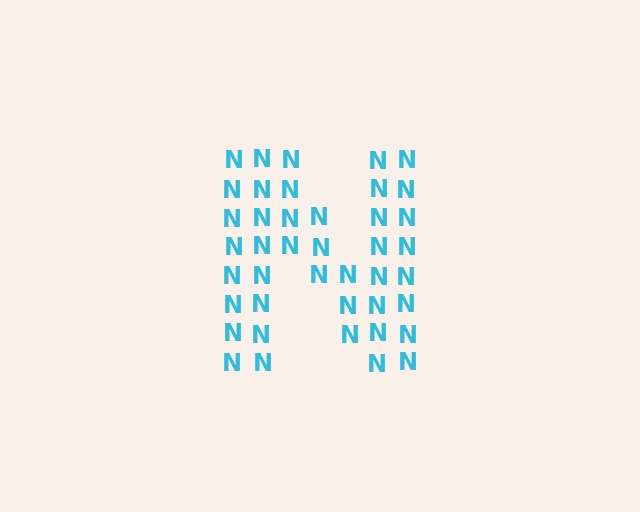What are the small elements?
The small elements are letter N's.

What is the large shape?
The large shape is the letter N.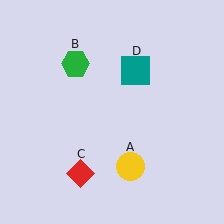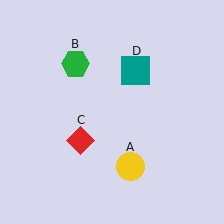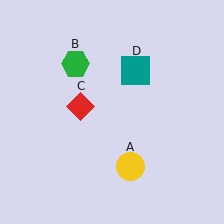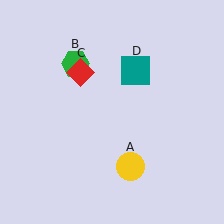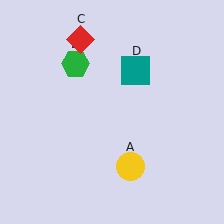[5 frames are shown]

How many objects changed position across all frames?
1 object changed position: red diamond (object C).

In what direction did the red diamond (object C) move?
The red diamond (object C) moved up.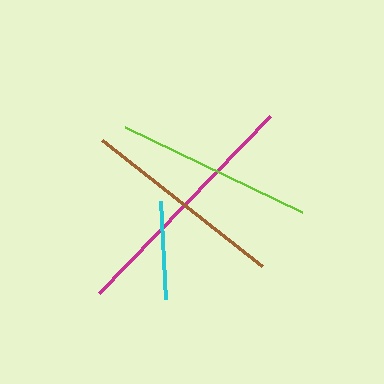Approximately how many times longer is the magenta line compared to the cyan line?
The magenta line is approximately 2.5 times the length of the cyan line.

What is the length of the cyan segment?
The cyan segment is approximately 99 pixels long.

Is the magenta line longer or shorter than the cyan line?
The magenta line is longer than the cyan line.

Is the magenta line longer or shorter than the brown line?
The magenta line is longer than the brown line.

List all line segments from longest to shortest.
From longest to shortest: magenta, brown, lime, cyan.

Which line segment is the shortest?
The cyan line is the shortest at approximately 99 pixels.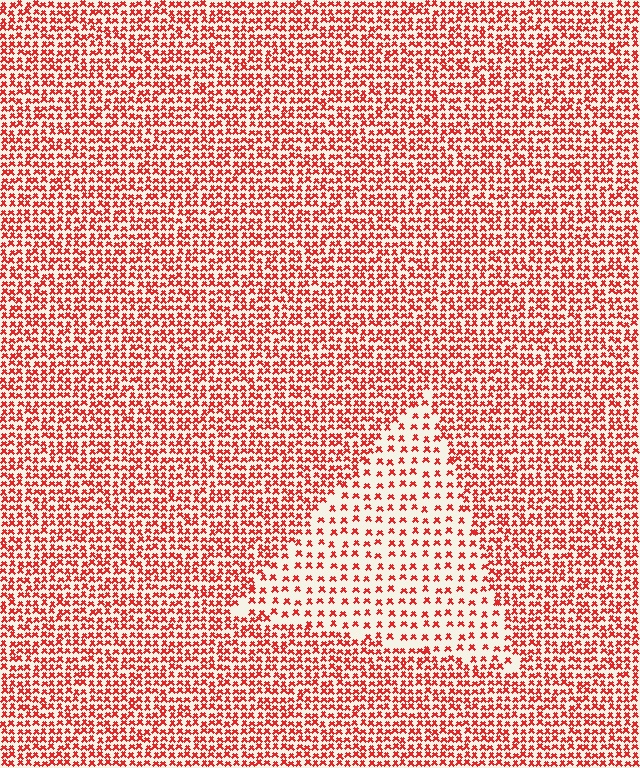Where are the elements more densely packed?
The elements are more densely packed outside the triangle boundary.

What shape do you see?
I see a triangle.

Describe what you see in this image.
The image contains small red elements arranged at two different densities. A triangle-shaped region is visible where the elements are less densely packed than the surrounding area.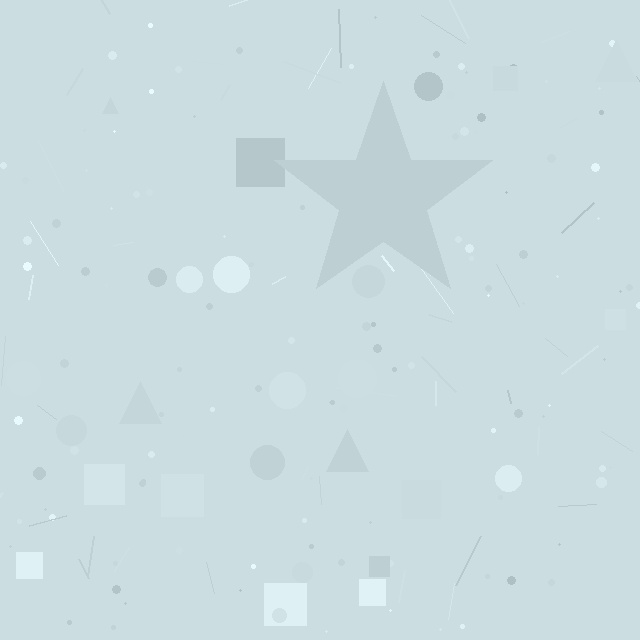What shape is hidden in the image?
A star is hidden in the image.